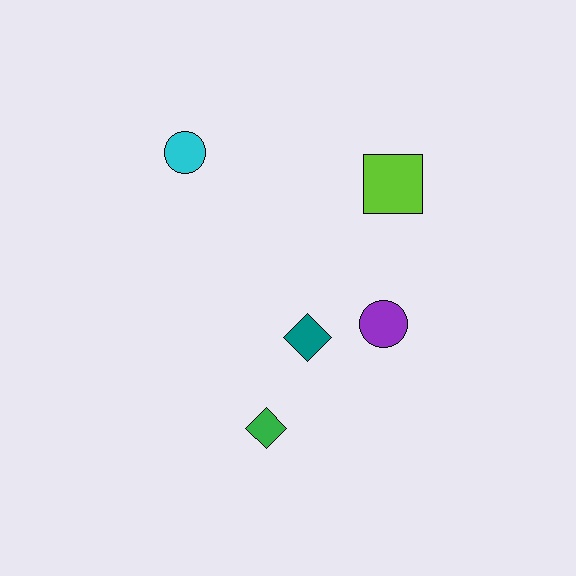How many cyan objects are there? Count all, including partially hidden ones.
There is 1 cyan object.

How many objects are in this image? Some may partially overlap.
There are 5 objects.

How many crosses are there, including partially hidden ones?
There are no crosses.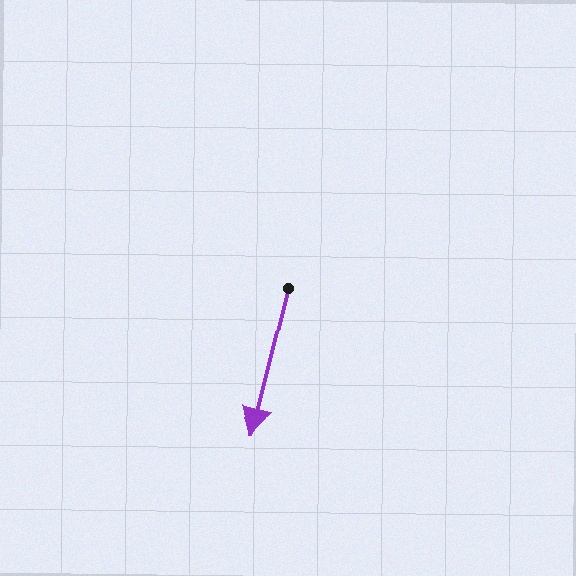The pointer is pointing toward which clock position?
Roughly 6 o'clock.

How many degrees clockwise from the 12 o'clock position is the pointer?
Approximately 194 degrees.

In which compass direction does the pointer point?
South.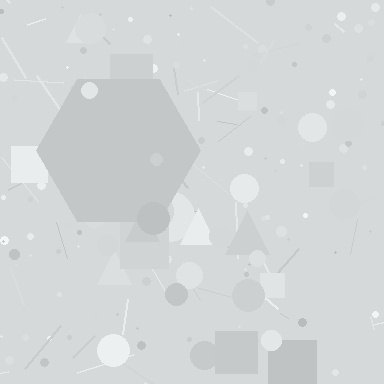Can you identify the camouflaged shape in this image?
The camouflaged shape is a hexagon.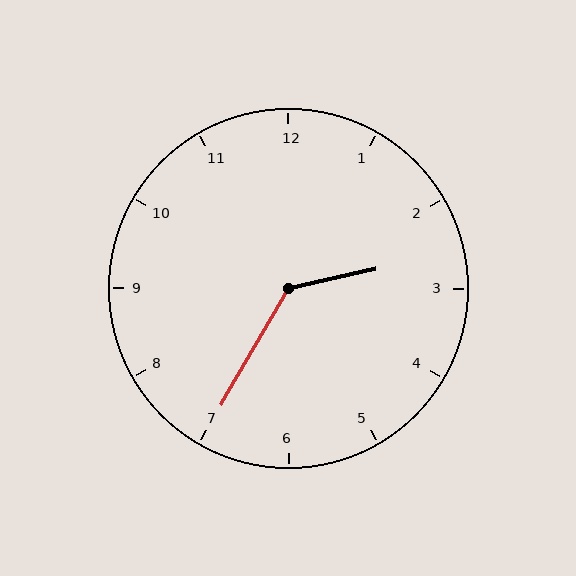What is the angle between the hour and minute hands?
Approximately 132 degrees.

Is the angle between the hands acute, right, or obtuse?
It is obtuse.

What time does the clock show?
2:35.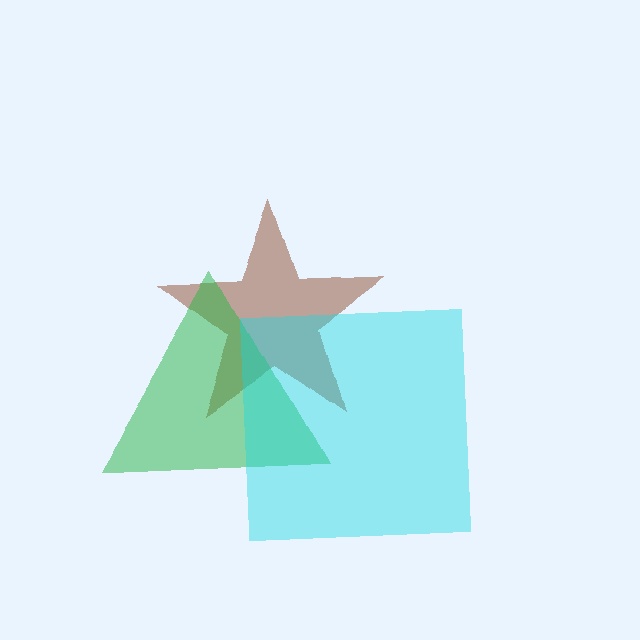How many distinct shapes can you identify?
There are 3 distinct shapes: a brown star, a green triangle, a cyan square.